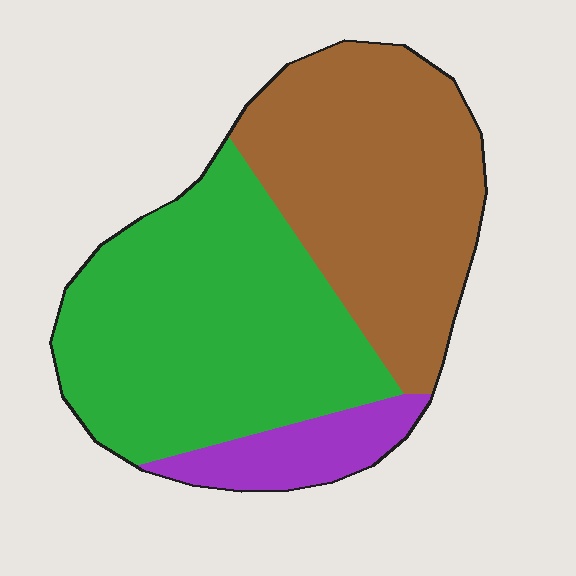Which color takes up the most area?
Green, at roughly 50%.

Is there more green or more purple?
Green.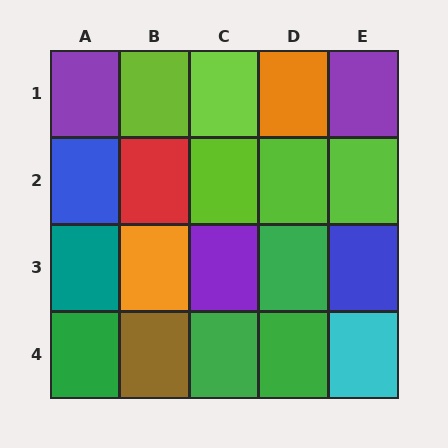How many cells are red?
1 cell is red.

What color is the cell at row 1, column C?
Lime.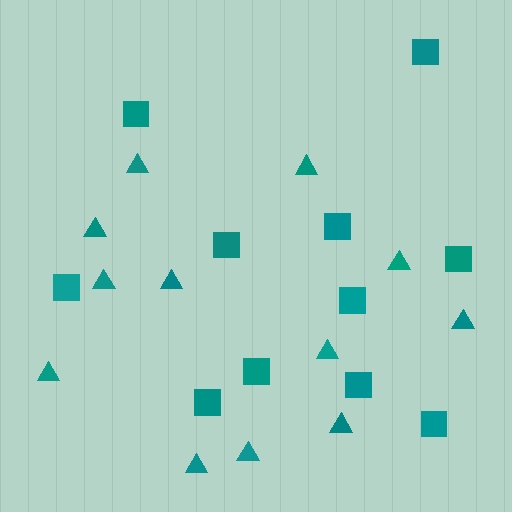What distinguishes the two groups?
There are 2 groups: one group of squares (11) and one group of triangles (12).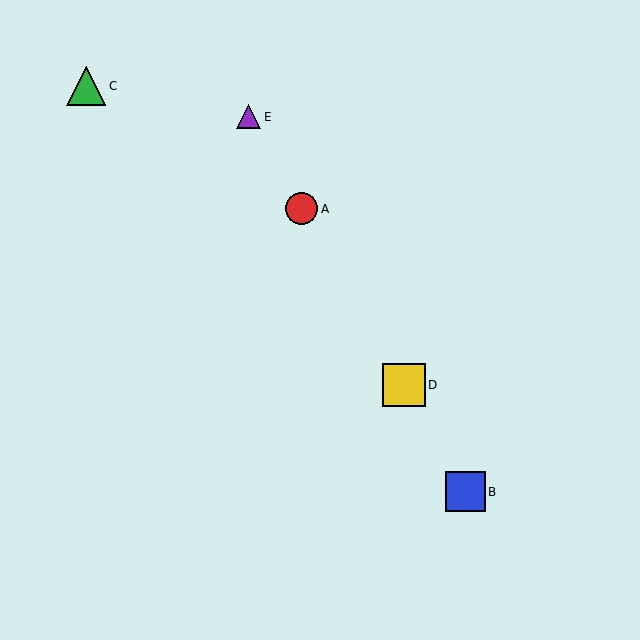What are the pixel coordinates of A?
Object A is at (302, 209).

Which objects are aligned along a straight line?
Objects A, B, D, E are aligned along a straight line.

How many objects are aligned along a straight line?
4 objects (A, B, D, E) are aligned along a straight line.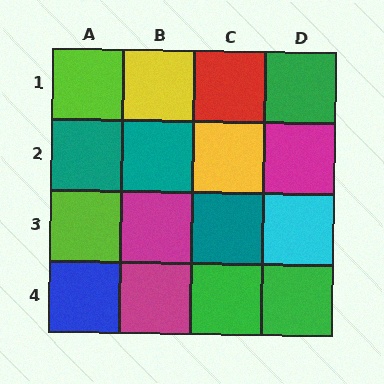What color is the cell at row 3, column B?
Magenta.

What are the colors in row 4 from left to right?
Blue, magenta, green, green.